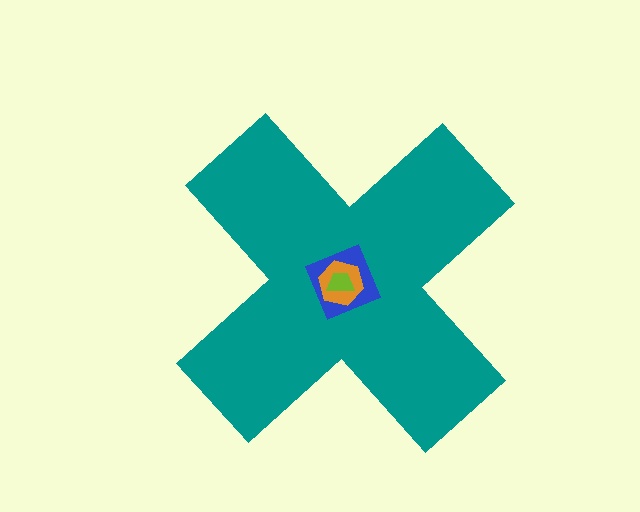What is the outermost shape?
The teal cross.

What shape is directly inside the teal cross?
The blue square.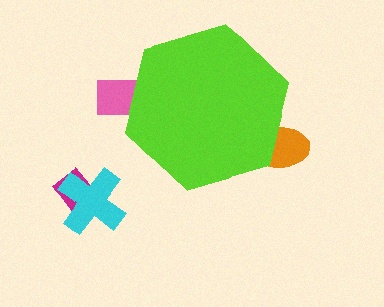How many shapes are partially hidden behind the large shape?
2 shapes are partially hidden.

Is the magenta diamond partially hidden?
No, the magenta diamond is fully visible.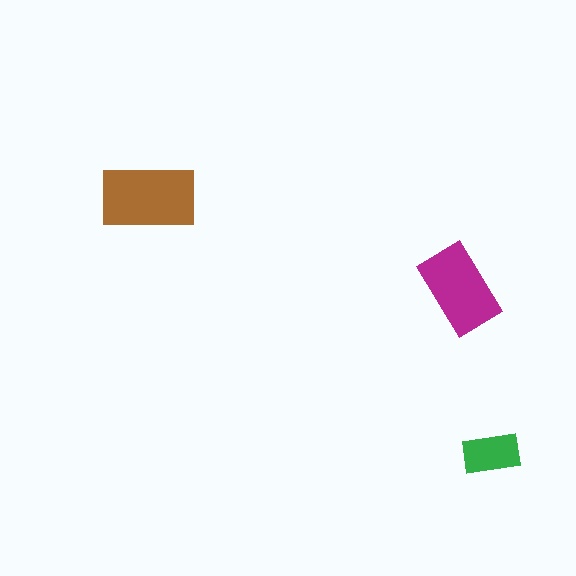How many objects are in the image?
There are 3 objects in the image.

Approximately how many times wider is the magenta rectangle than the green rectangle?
About 1.5 times wider.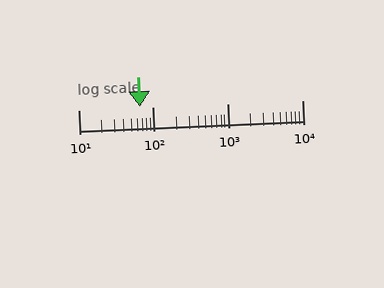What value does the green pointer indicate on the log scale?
The pointer indicates approximately 67.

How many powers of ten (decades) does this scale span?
The scale spans 3 decades, from 10 to 10000.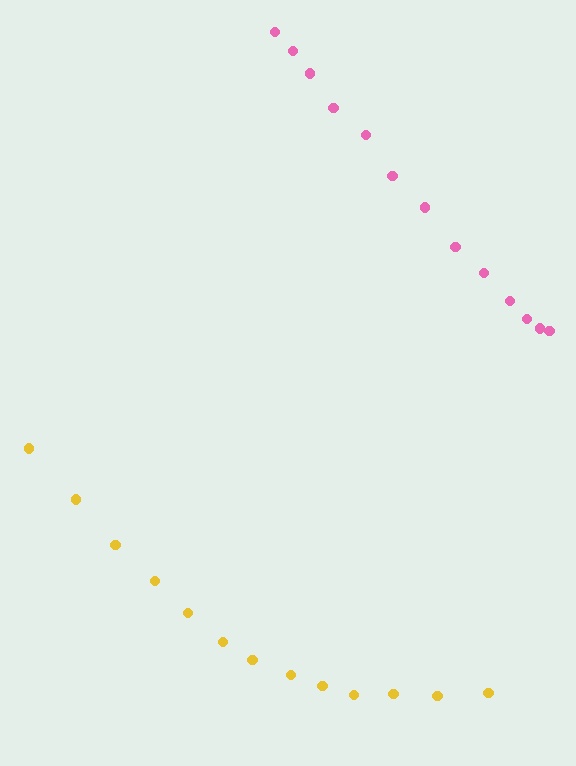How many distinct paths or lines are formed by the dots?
There are 2 distinct paths.